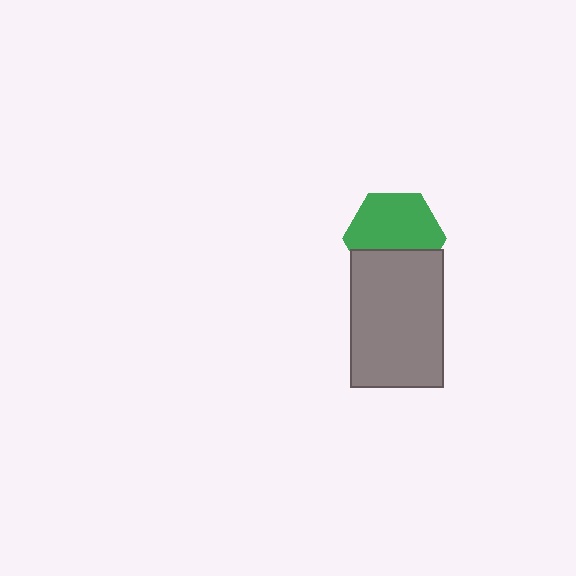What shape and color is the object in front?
The object in front is a gray rectangle.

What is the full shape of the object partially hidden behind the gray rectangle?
The partially hidden object is a green hexagon.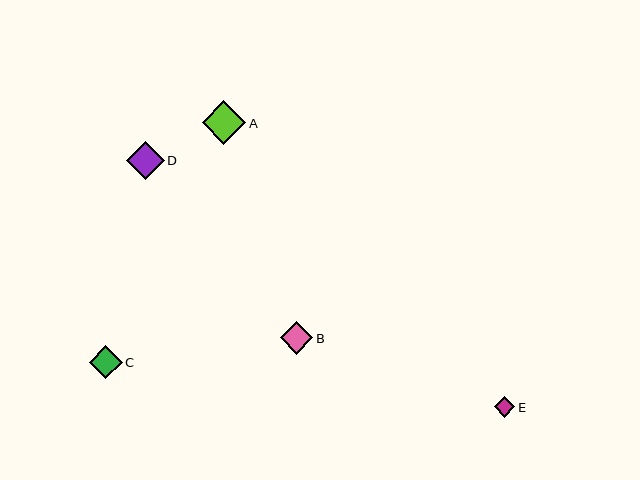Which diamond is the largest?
Diamond A is the largest with a size of approximately 44 pixels.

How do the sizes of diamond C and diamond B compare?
Diamond C and diamond B are approximately the same size.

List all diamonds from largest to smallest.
From largest to smallest: A, D, C, B, E.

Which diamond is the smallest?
Diamond E is the smallest with a size of approximately 21 pixels.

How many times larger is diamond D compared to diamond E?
Diamond D is approximately 1.9 times the size of diamond E.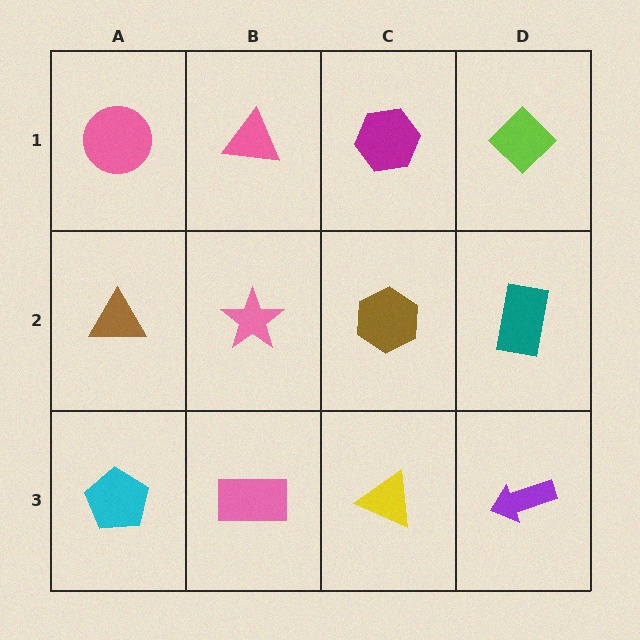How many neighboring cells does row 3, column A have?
2.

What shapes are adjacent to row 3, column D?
A teal rectangle (row 2, column D), a yellow triangle (row 3, column C).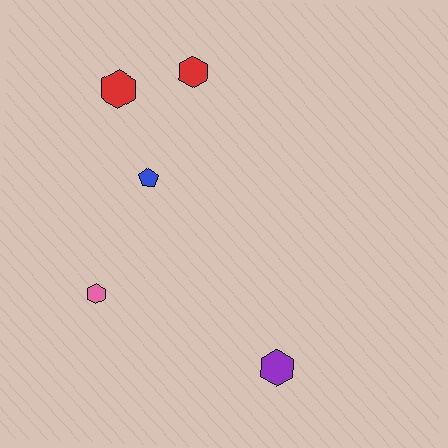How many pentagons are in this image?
There is 1 pentagon.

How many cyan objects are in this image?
There are no cyan objects.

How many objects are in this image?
There are 5 objects.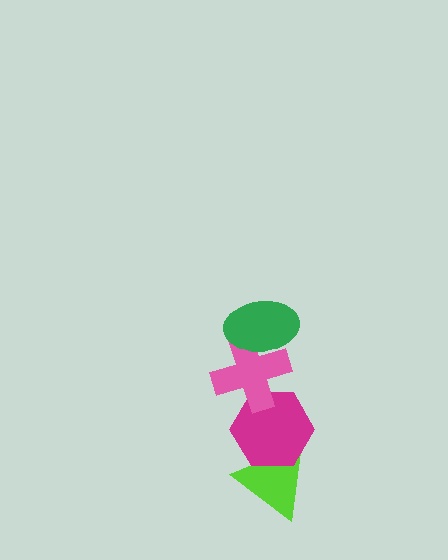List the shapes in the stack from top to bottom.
From top to bottom: the green ellipse, the pink cross, the magenta hexagon, the lime triangle.